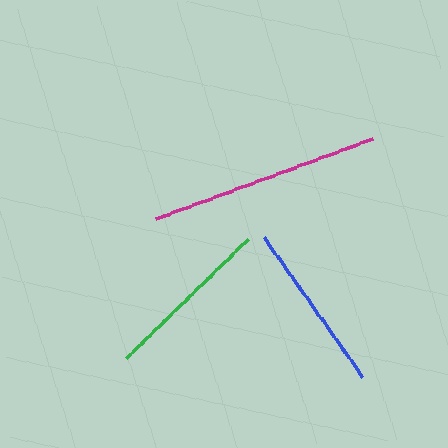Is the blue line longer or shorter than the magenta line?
The magenta line is longer than the blue line.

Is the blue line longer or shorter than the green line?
The blue line is longer than the green line.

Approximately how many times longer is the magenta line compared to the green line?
The magenta line is approximately 1.4 times the length of the green line.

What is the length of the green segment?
The green segment is approximately 170 pixels long.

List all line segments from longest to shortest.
From longest to shortest: magenta, blue, green.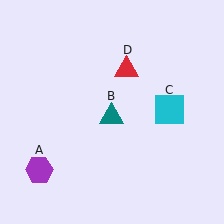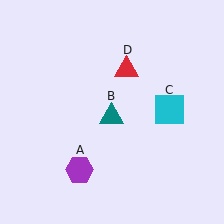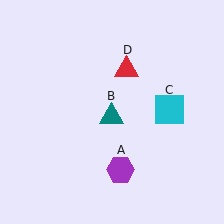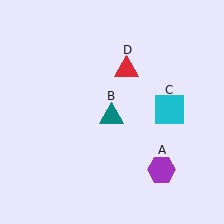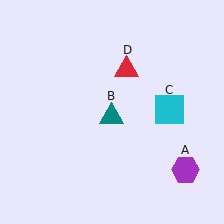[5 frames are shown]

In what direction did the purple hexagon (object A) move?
The purple hexagon (object A) moved right.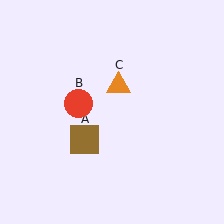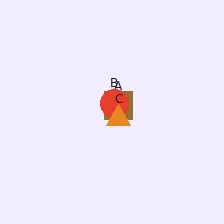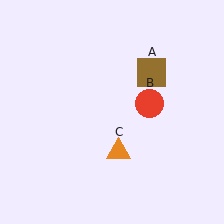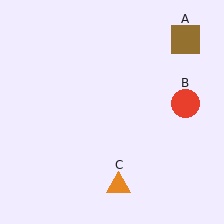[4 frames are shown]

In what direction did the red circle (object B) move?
The red circle (object B) moved right.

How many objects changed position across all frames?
3 objects changed position: brown square (object A), red circle (object B), orange triangle (object C).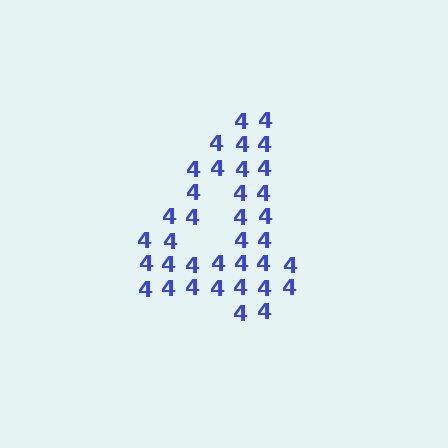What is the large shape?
The large shape is the digit 4.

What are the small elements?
The small elements are digit 4's.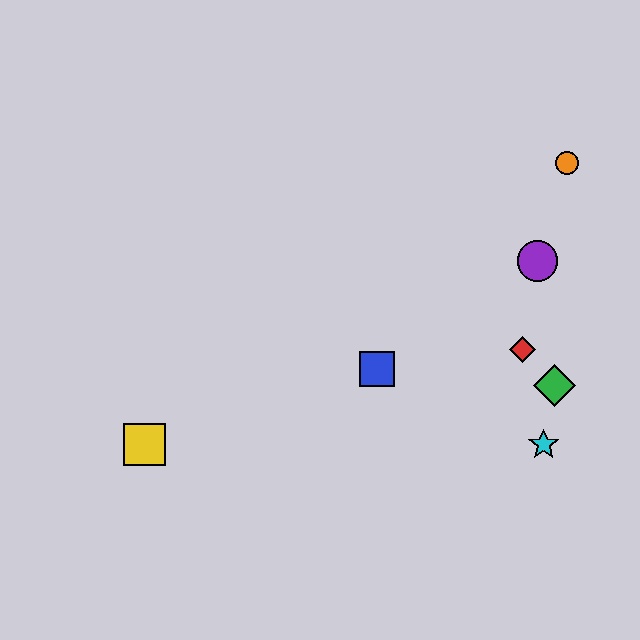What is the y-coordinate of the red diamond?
The red diamond is at y≈350.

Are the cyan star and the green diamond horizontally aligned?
No, the cyan star is at y≈445 and the green diamond is at y≈385.